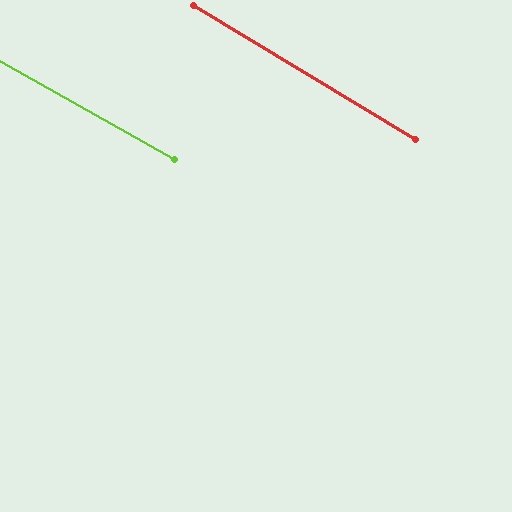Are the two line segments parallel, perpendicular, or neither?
Parallel — their directions differ by only 1.9°.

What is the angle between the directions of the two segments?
Approximately 2 degrees.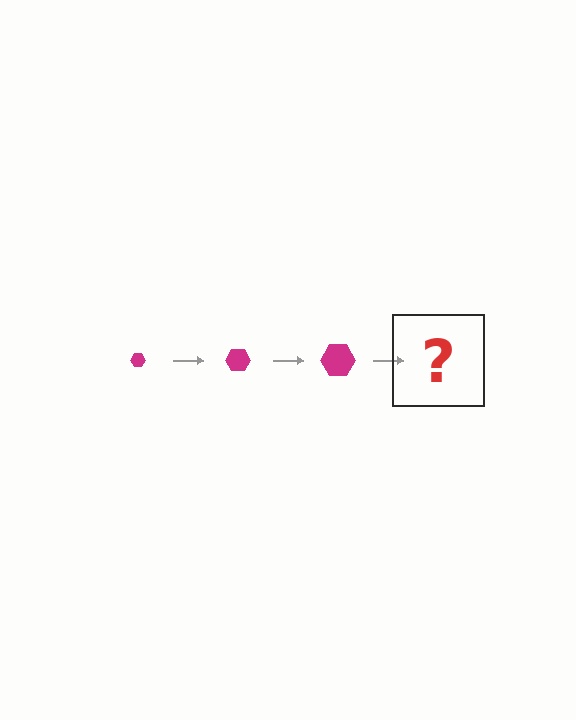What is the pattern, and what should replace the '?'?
The pattern is that the hexagon gets progressively larger each step. The '?' should be a magenta hexagon, larger than the previous one.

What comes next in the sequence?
The next element should be a magenta hexagon, larger than the previous one.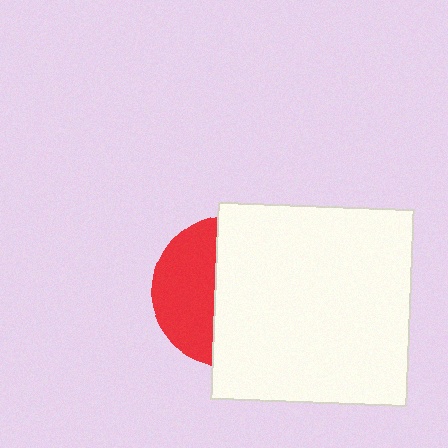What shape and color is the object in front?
The object in front is a white square.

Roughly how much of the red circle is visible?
A small part of it is visible (roughly 40%).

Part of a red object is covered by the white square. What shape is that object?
It is a circle.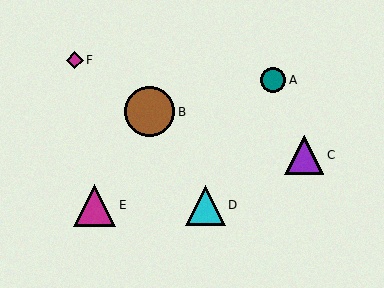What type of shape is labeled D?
Shape D is a cyan triangle.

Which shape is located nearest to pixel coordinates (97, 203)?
The magenta triangle (labeled E) at (95, 205) is nearest to that location.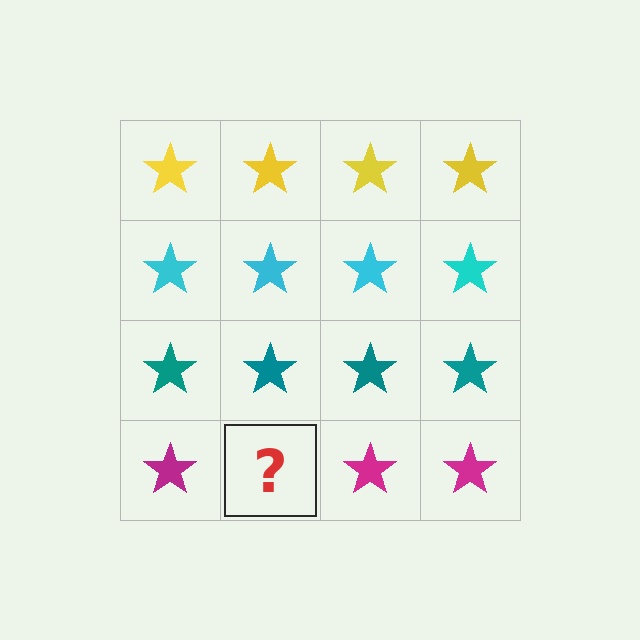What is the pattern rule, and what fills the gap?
The rule is that each row has a consistent color. The gap should be filled with a magenta star.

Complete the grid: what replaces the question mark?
The question mark should be replaced with a magenta star.